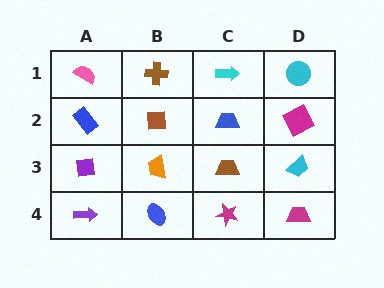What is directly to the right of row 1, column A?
A brown cross.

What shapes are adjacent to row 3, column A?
A blue rectangle (row 2, column A), a purple arrow (row 4, column A), an orange trapezoid (row 3, column B).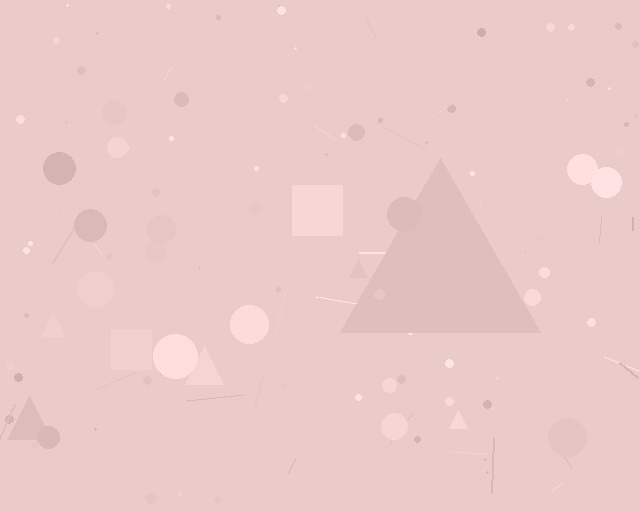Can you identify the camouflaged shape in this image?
The camouflaged shape is a triangle.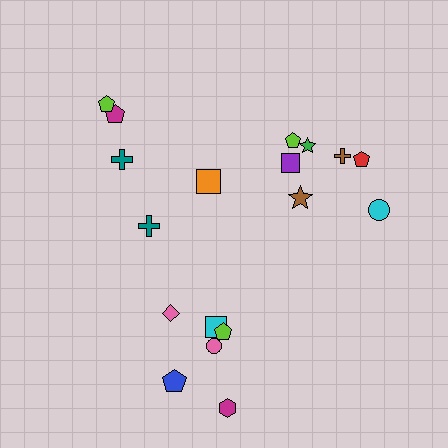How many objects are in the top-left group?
There are 4 objects.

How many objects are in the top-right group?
There are 8 objects.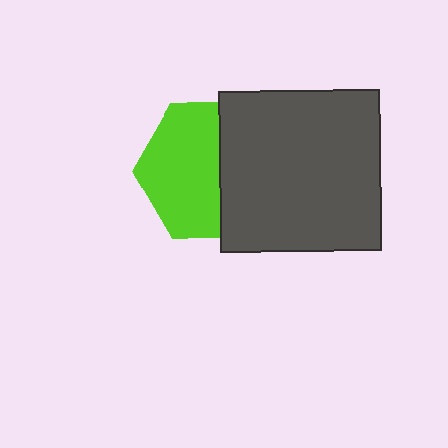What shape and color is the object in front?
The object in front is a dark gray square.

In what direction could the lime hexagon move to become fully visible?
The lime hexagon could move left. That would shift it out from behind the dark gray square entirely.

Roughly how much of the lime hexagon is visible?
About half of it is visible (roughly 57%).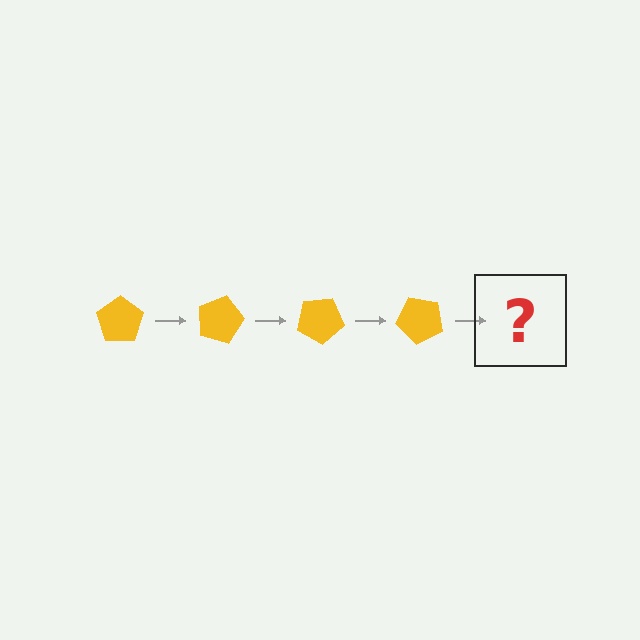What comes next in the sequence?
The next element should be a yellow pentagon rotated 60 degrees.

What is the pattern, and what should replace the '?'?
The pattern is that the pentagon rotates 15 degrees each step. The '?' should be a yellow pentagon rotated 60 degrees.